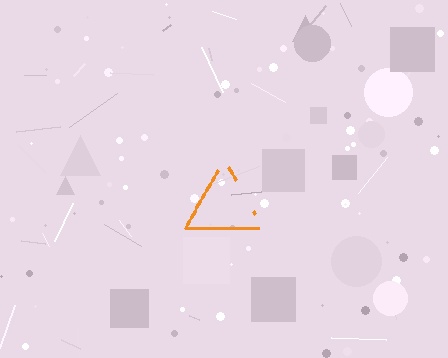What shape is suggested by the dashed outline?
The dashed outline suggests a triangle.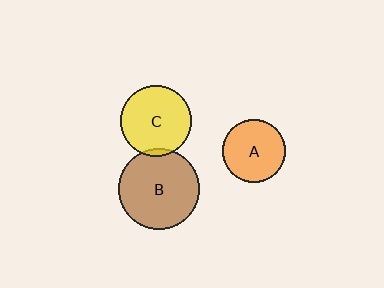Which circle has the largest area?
Circle B (brown).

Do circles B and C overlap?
Yes.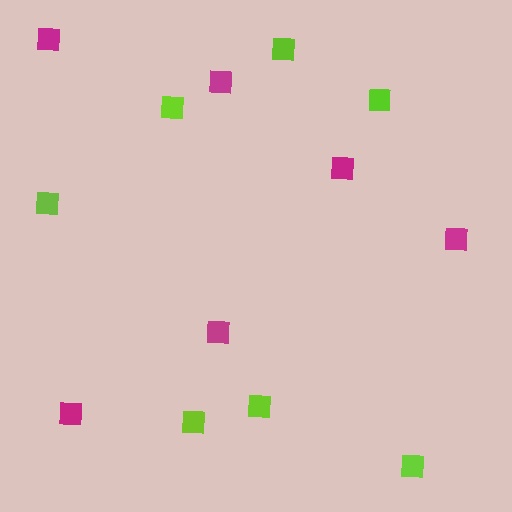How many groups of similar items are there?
There are 2 groups: one group of magenta squares (6) and one group of lime squares (7).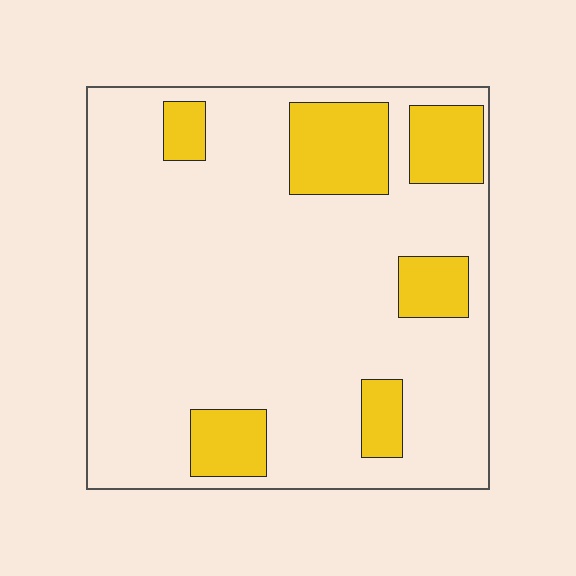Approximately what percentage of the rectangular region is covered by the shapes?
Approximately 20%.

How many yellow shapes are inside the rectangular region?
6.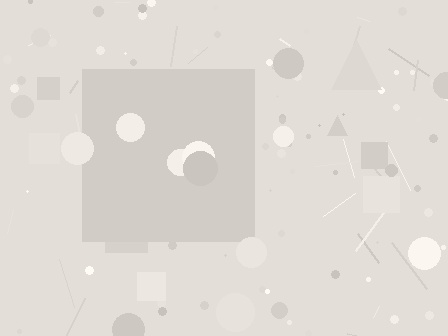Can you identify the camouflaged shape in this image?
The camouflaged shape is a square.